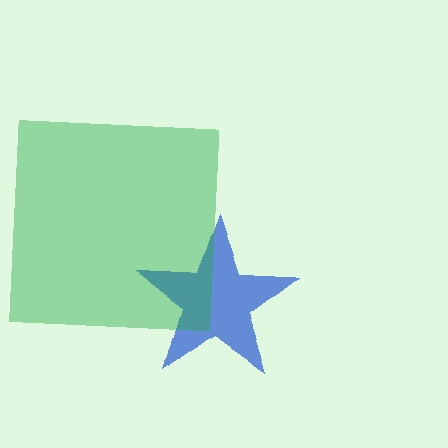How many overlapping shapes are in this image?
There are 2 overlapping shapes in the image.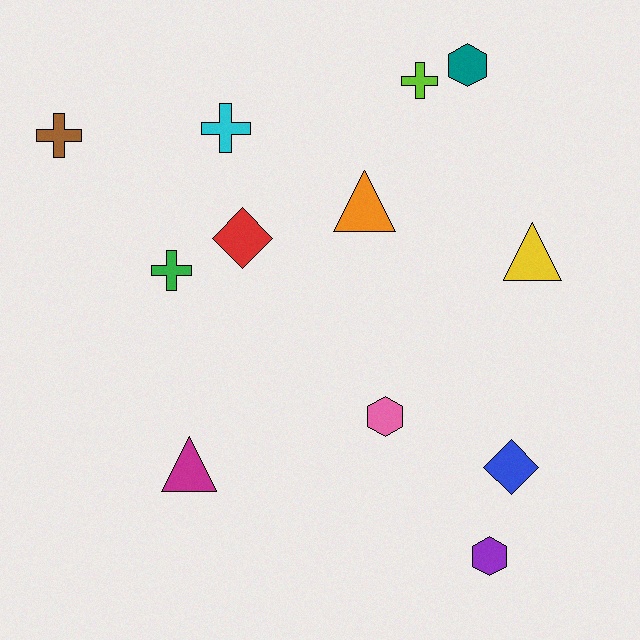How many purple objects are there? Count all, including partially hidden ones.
There is 1 purple object.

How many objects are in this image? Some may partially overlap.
There are 12 objects.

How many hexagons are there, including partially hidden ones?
There are 3 hexagons.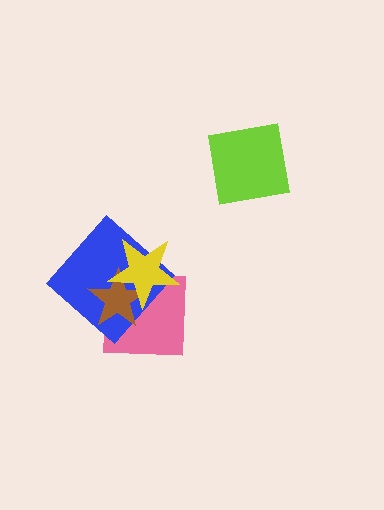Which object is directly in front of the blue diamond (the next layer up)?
The brown star is directly in front of the blue diamond.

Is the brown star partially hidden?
Yes, it is partially covered by another shape.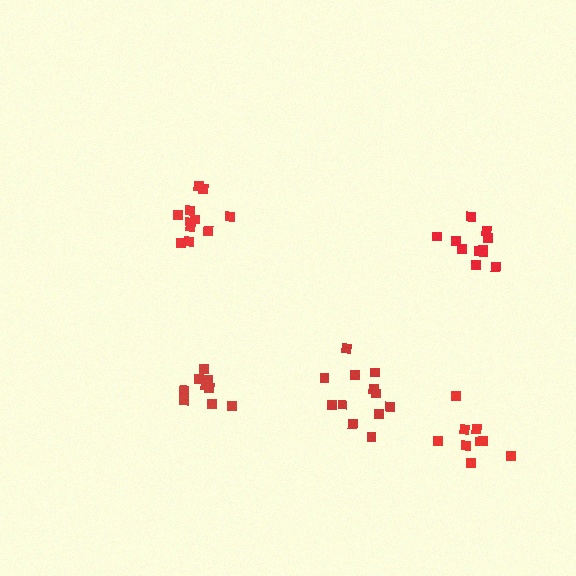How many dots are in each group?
Group 1: 12 dots, Group 2: 11 dots, Group 3: 9 dots, Group 4: 11 dots, Group 5: 10 dots (53 total).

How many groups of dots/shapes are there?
There are 5 groups.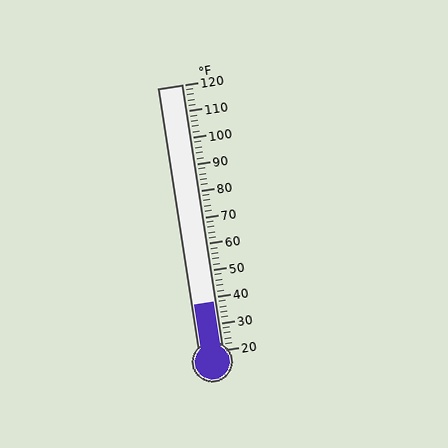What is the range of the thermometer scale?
The thermometer scale ranges from 20°F to 120°F.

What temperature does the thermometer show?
The thermometer shows approximately 38°F.